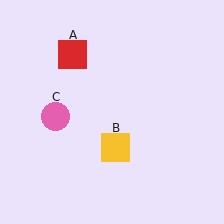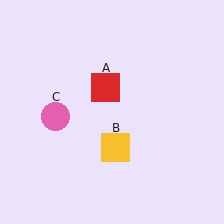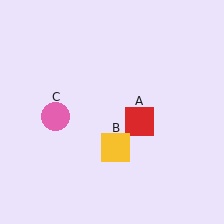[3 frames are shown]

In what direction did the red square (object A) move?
The red square (object A) moved down and to the right.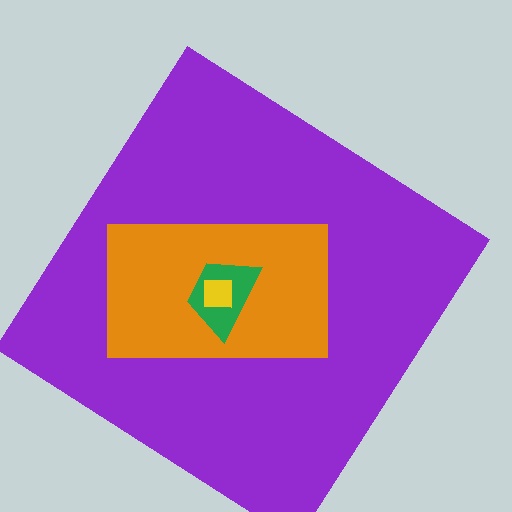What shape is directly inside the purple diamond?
The orange rectangle.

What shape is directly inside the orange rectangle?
The green trapezoid.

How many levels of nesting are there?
4.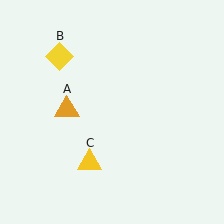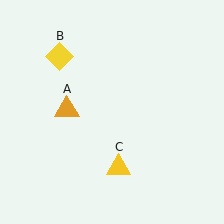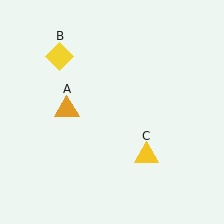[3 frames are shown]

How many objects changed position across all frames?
1 object changed position: yellow triangle (object C).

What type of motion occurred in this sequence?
The yellow triangle (object C) rotated counterclockwise around the center of the scene.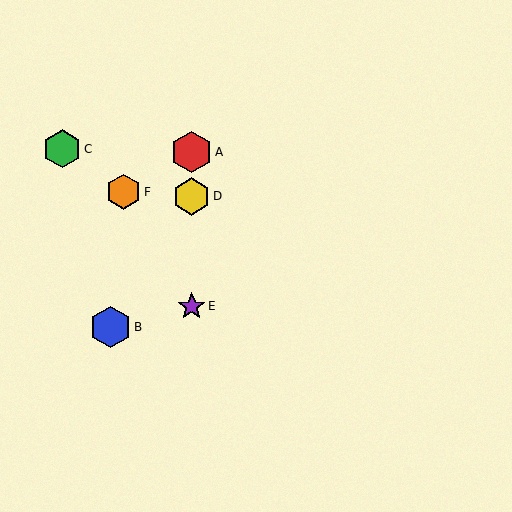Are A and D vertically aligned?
Yes, both are at x≈192.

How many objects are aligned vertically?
3 objects (A, D, E) are aligned vertically.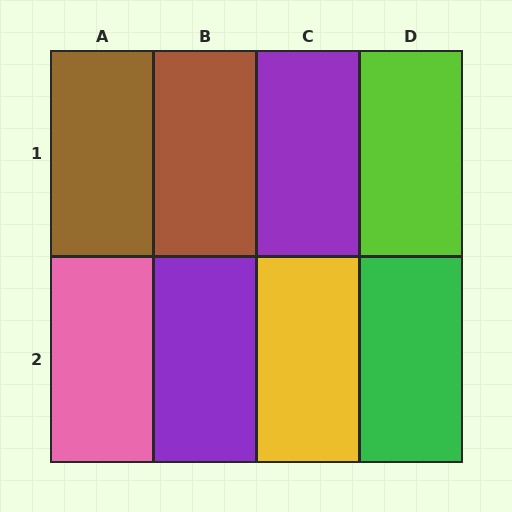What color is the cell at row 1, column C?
Purple.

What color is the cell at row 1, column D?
Lime.